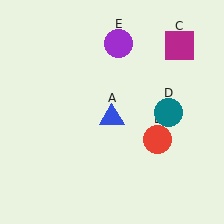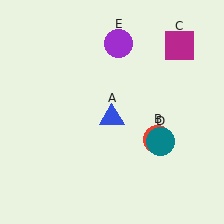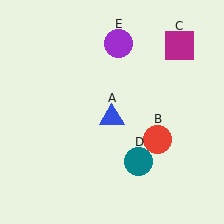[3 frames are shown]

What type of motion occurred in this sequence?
The teal circle (object D) rotated clockwise around the center of the scene.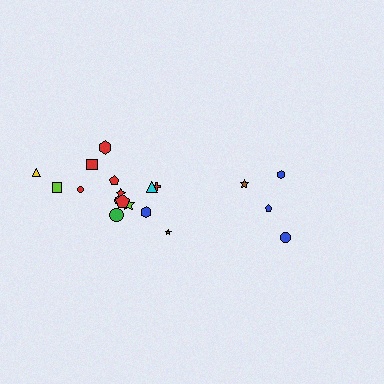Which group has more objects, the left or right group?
The left group.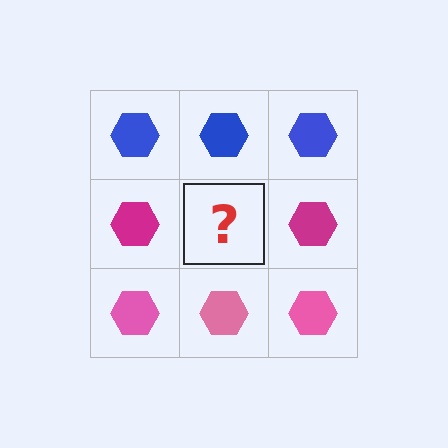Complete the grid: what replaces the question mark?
The question mark should be replaced with a magenta hexagon.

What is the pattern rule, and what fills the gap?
The rule is that each row has a consistent color. The gap should be filled with a magenta hexagon.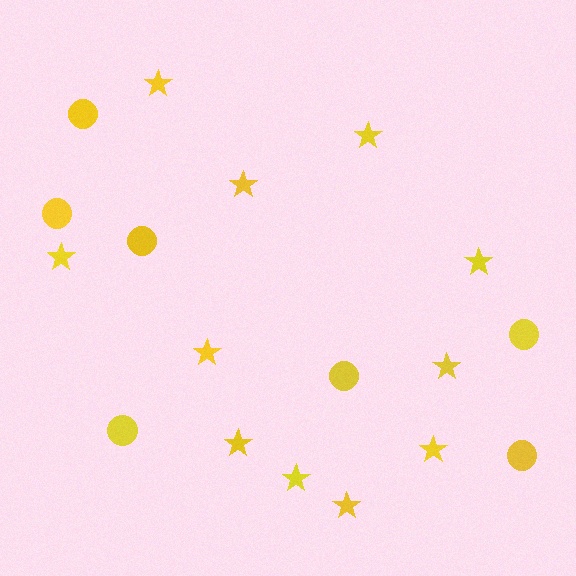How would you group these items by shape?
There are 2 groups: one group of circles (7) and one group of stars (11).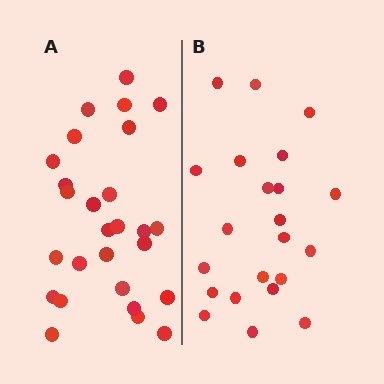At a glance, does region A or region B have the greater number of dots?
Region A (the left region) has more dots.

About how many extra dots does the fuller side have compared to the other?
Region A has about 5 more dots than region B.